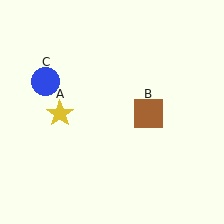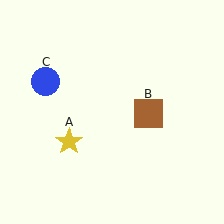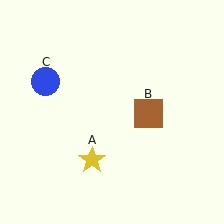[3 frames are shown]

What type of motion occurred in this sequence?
The yellow star (object A) rotated counterclockwise around the center of the scene.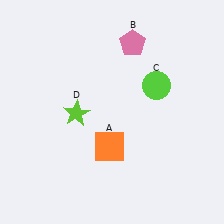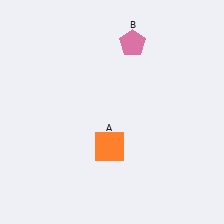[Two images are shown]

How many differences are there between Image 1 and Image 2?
There are 2 differences between the two images.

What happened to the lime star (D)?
The lime star (D) was removed in Image 2. It was in the bottom-left area of Image 1.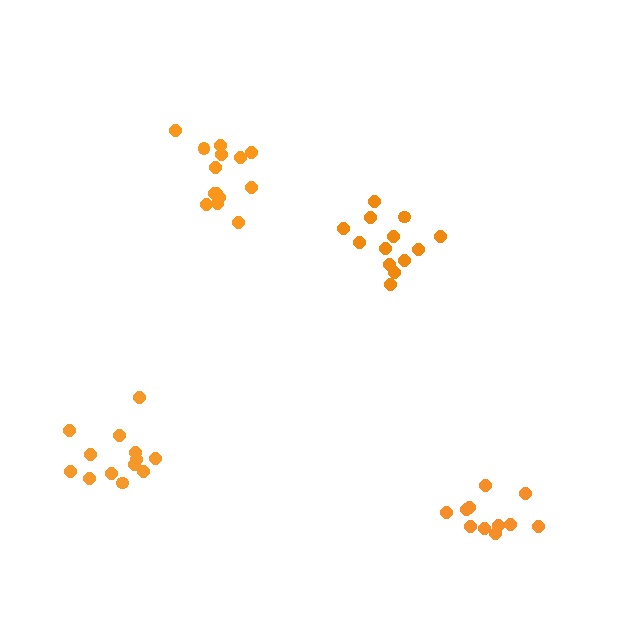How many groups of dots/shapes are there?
There are 4 groups.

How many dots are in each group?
Group 1: 13 dots, Group 2: 14 dots, Group 3: 13 dots, Group 4: 11 dots (51 total).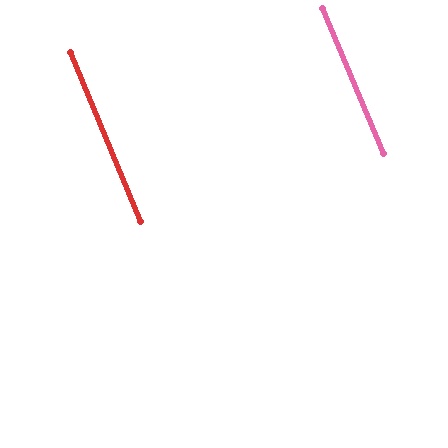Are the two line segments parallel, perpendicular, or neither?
Parallel — their directions differ by only 0.0°.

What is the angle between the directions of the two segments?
Approximately 0 degrees.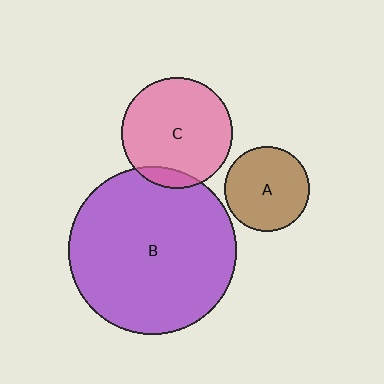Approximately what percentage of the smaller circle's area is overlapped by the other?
Approximately 10%.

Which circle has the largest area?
Circle B (purple).